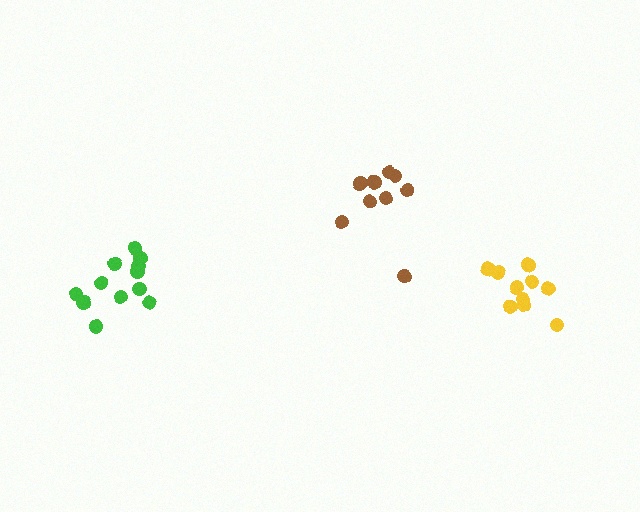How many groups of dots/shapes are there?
There are 3 groups.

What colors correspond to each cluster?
The clusters are colored: green, brown, yellow.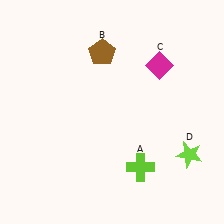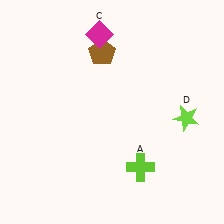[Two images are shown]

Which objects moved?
The objects that moved are: the magenta diamond (C), the lime star (D).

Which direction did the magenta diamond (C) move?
The magenta diamond (C) moved left.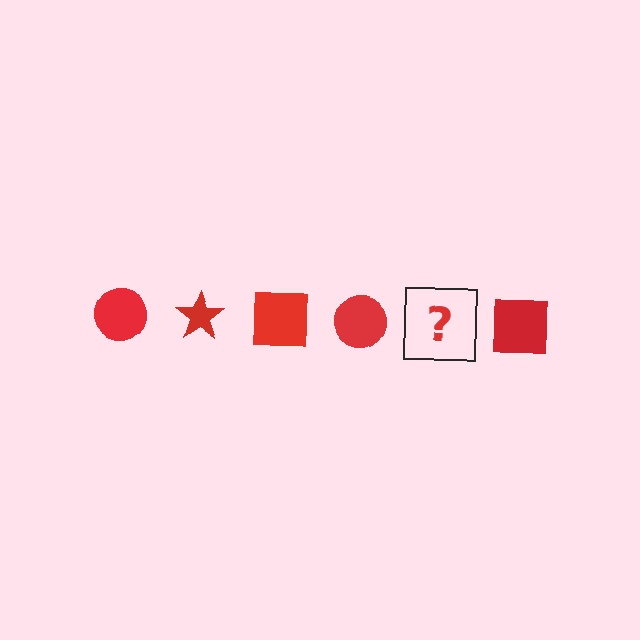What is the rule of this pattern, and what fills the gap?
The rule is that the pattern cycles through circle, star, square shapes in red. The gap should be filled with a red star.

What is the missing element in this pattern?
The missing element is a red star.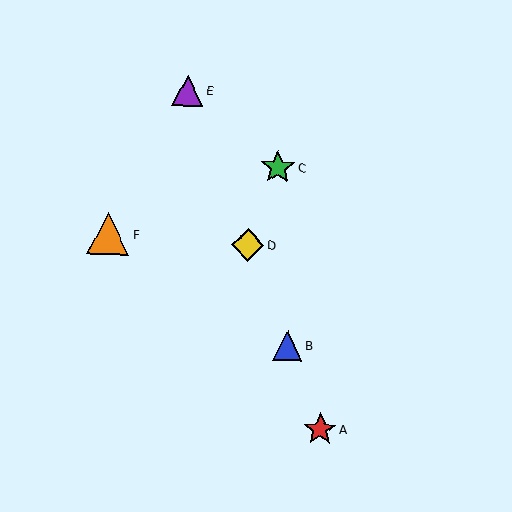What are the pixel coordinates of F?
Object F is at (108, 234).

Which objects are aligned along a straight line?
Objects A, B, D, E are aligned along a straight line.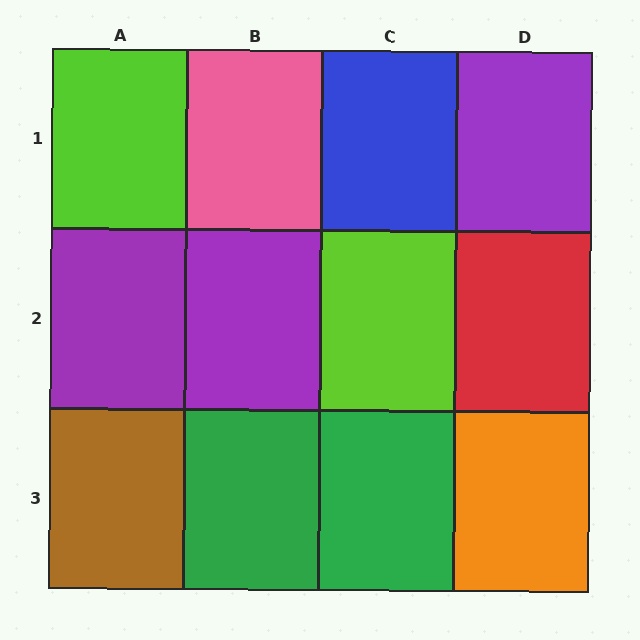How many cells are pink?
1 cell is pink.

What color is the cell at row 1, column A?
Lime.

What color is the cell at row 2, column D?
Red.